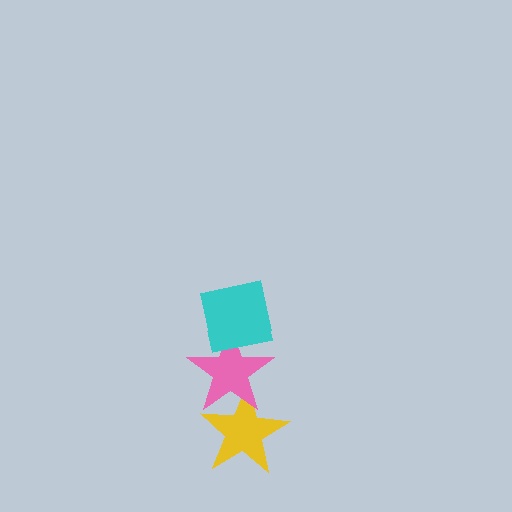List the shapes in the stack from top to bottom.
From top to bottom: the cyan square, the pink star, the yellow star.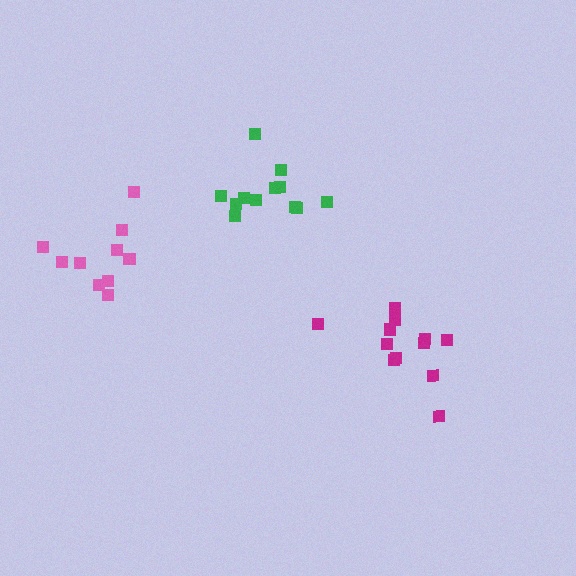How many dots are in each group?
Group 1: 12 dots, Group 2: 11 dots, Group 3: 12 dots (35 total).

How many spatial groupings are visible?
There are 3 spatial groupings.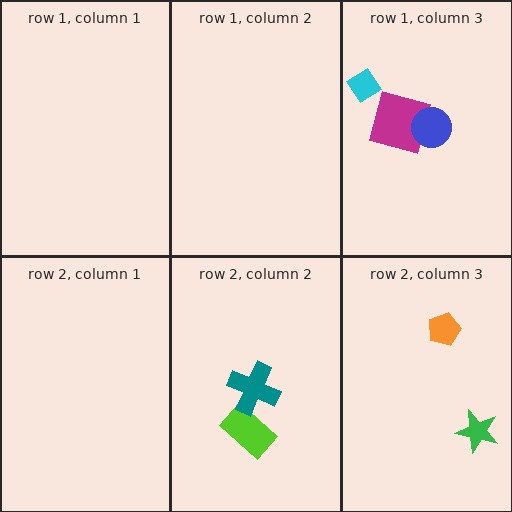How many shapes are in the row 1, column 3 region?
3.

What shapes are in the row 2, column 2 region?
The lime rectangle, the teal cross.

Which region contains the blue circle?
The row 1, column 3 region.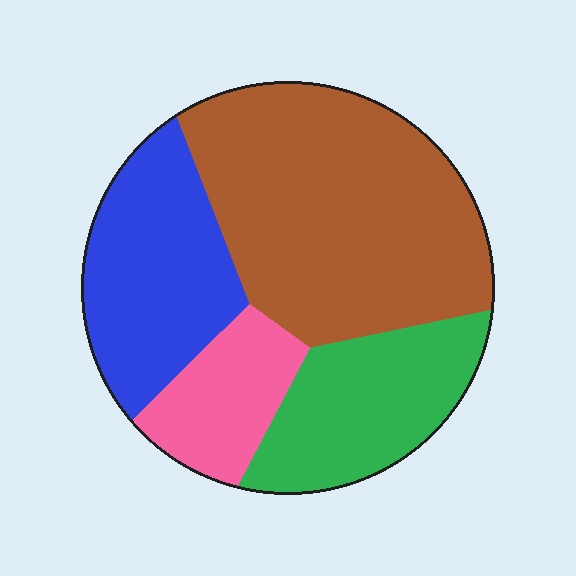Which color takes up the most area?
Brown, at roughly 45%.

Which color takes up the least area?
Pink, at roughly 15%.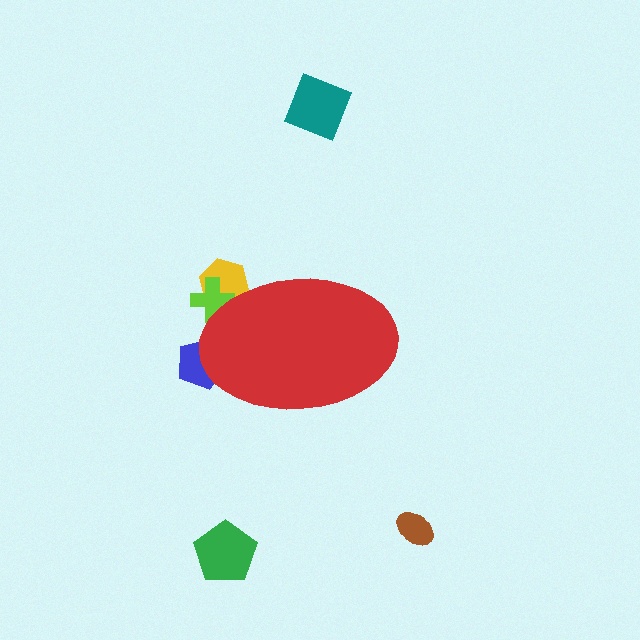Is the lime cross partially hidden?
Yes, the lime cross is partially hidden behind the red ellipse.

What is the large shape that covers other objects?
A red ellipse.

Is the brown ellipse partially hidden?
No, the brown ellipse is fully visible.